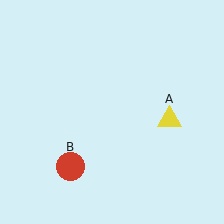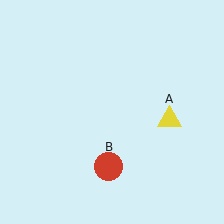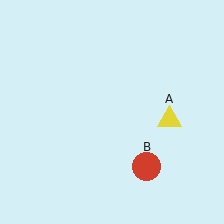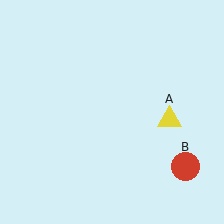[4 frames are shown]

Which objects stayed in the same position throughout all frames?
Yellow triangle (object A) remained stationary.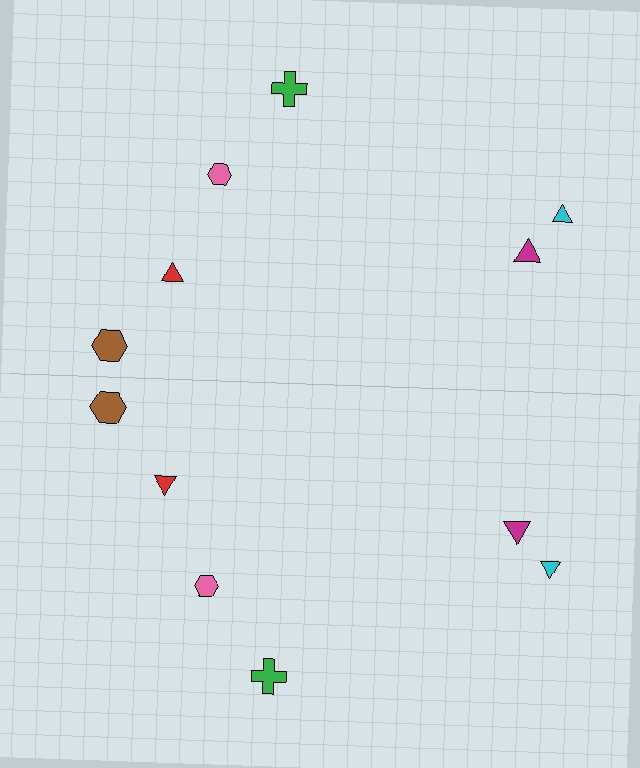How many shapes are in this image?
There are 12 shapes in this image.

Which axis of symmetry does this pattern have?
The pattern has a horizontal axis of symmetry running through the center of the image.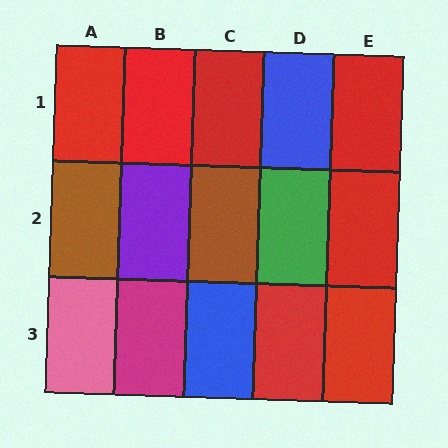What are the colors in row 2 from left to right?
Brown, purple, brown, green, red.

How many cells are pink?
1 cell is pink.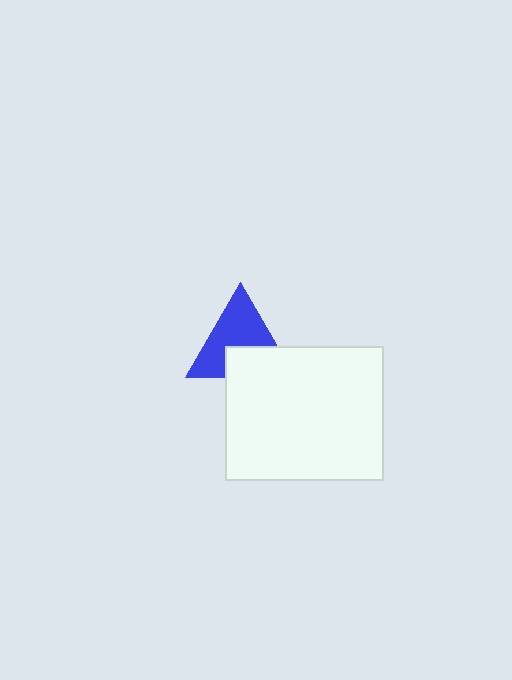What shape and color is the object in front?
The object in front is a white rectangle.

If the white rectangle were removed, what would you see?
You would see the complete blue triangle.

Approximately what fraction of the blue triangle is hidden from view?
Roughly 37% of the blue triangle is hidden behind the white rectangle.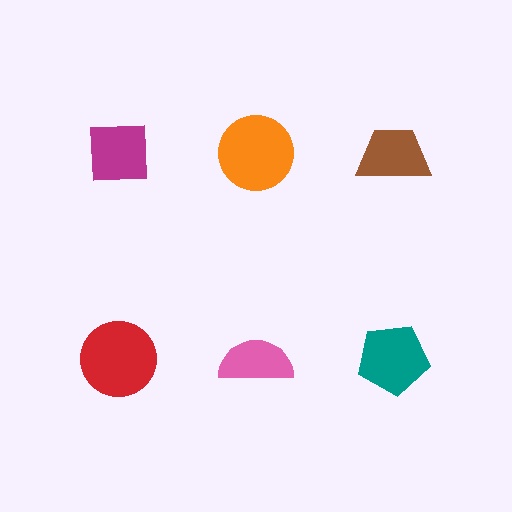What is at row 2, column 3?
A teal pentagon.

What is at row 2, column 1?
A red circle.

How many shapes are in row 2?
3 shapes.